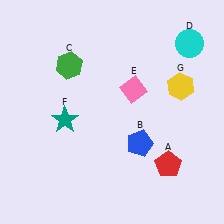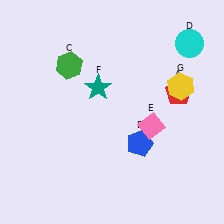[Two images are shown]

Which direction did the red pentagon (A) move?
The red pentagon (A) moved up.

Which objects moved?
The objects that moved are: the red pentagon (A), the pink diamond (E), the teal star (F).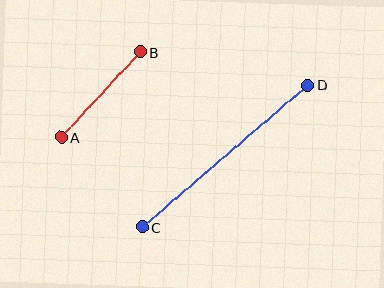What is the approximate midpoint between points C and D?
The midpoint is at approximately (225, 156) pixels.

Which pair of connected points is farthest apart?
Points C and D are farthest apart.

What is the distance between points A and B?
The distance is approximately 116 pixels.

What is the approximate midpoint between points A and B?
The midpoint is at approximately (101, 95) pixels.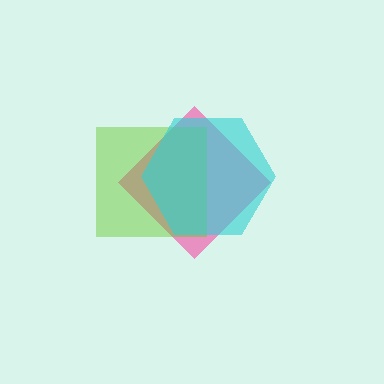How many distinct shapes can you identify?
There are 3 distinct shapes: a pink diamond, a lime square, a cyan hexagon.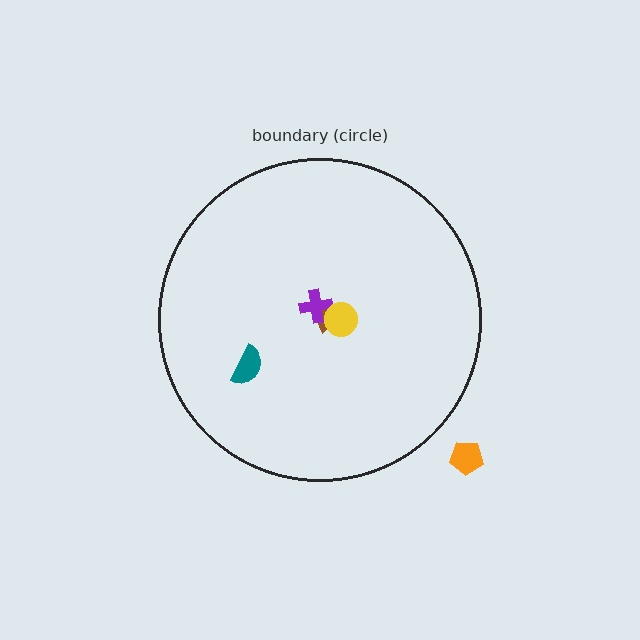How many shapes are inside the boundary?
4 inside, 1 outside.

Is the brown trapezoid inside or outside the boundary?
Inside.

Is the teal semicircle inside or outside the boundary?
Inside.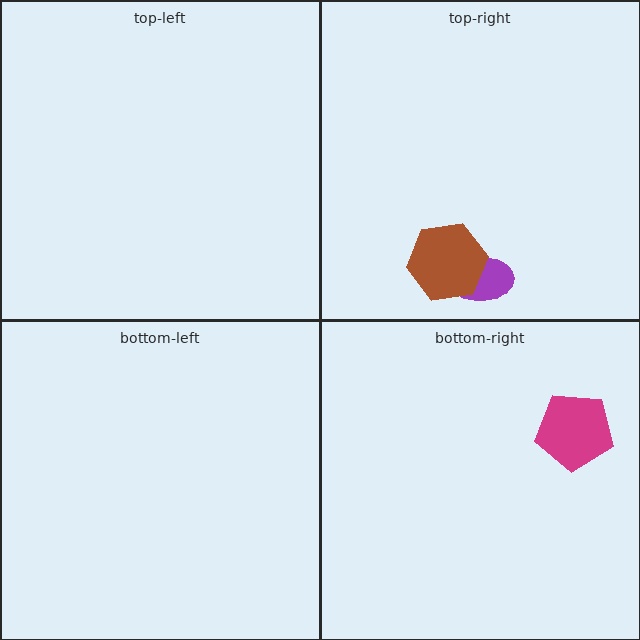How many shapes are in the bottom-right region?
1.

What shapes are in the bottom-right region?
The magenta pentagon.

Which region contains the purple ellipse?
The top-right region.